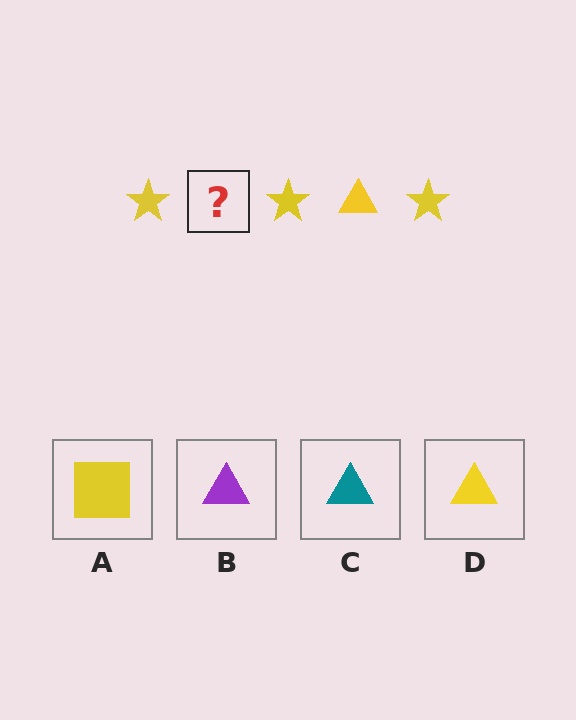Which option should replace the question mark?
Option D.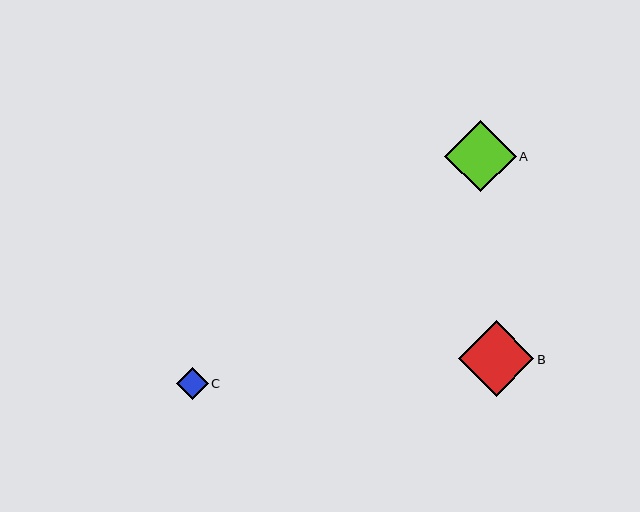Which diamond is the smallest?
Diamond C is the smallest with a size of approximately 32 pixels.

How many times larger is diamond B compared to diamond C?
Diamond B is approximately 2.4 times the size of diamond C.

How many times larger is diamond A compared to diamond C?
Diamond A is approximately 2.2 times the size of diamond C.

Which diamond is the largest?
Diamond B is the largest with a size of approximately 75 pixels.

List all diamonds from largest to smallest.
From largest to smallest: B, A, C.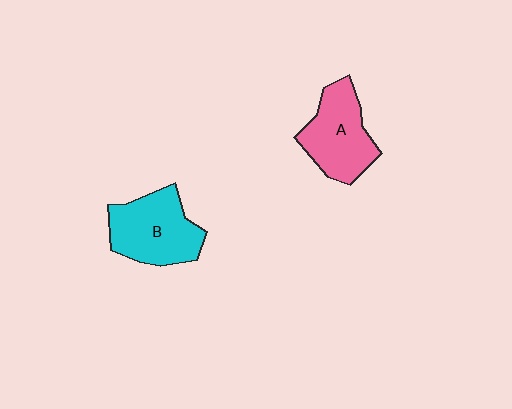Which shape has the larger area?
Shape B (cyan).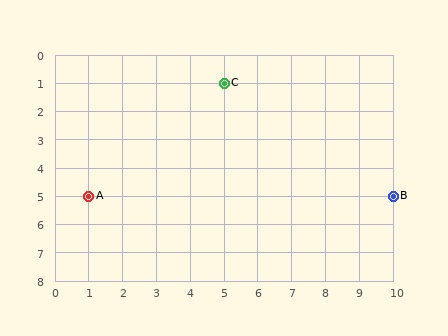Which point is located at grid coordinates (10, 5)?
Point B is at (10, 5).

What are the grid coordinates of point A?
Point A is at grid coordinates (1, 5).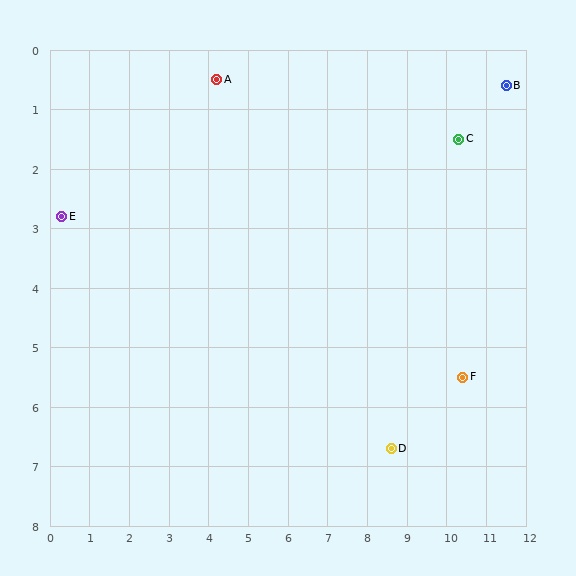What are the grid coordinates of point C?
Point C is at approximately (10.3, 1.5).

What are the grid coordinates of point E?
Point E is at approximately (0.3, 2.8).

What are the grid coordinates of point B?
Point B is at approximately (11.5, 0.6).